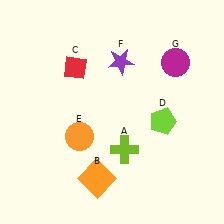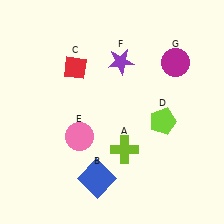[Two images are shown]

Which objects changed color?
B changed from orange to blue. E changed from orange to pink.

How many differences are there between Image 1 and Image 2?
There are 2 differences between the two images.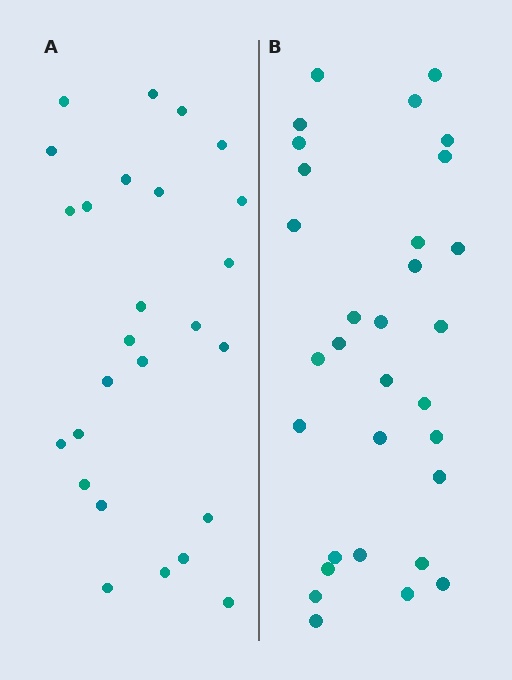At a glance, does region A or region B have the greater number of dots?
Region B (the right region) has more dots.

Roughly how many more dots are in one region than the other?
Region B has about 5 more dots than region A.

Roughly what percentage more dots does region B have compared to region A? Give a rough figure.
About 20% more.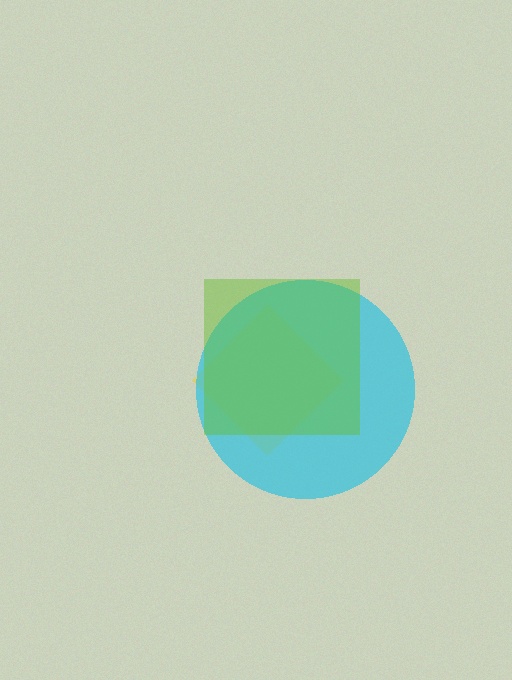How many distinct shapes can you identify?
There are 3 distinct shapes: a yellow diamond, a cyan circle, a lime square.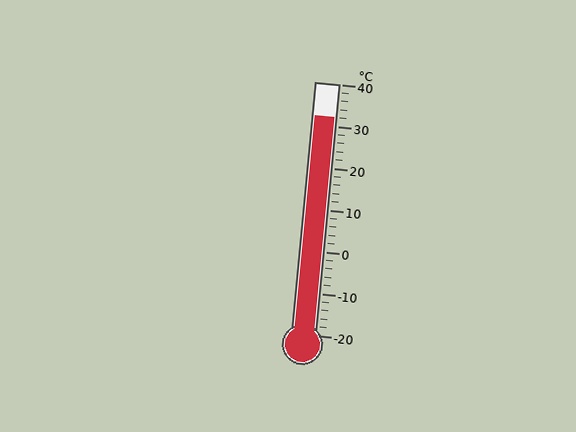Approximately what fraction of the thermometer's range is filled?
The thermometer is filled to approximately 85% of its range.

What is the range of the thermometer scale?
The thermometer scale ranges from -20°C to 40°C.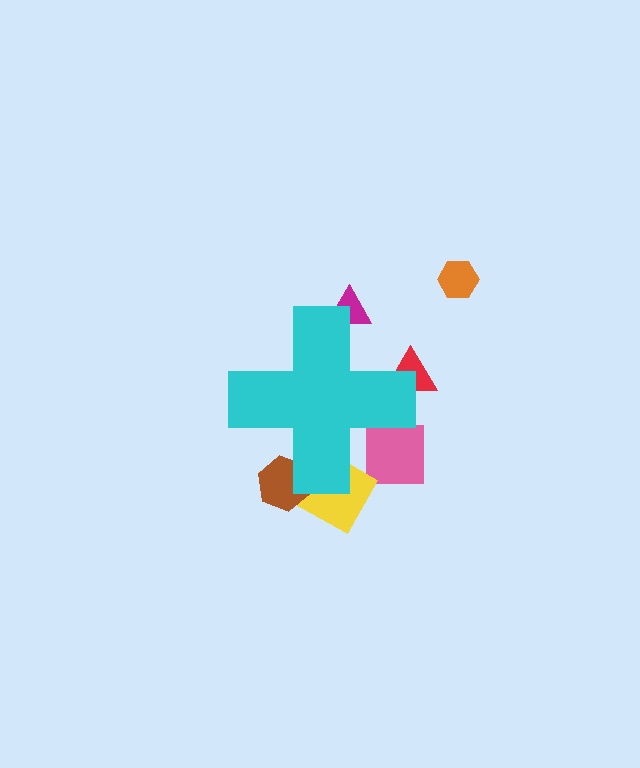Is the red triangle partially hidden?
Yes, the red triangle is partially hidden behind the cyan cross.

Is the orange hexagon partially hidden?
No, the orange hexagon is fully visible.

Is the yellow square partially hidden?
Yes, the yellow square is partially hidden behind the cyan cross.